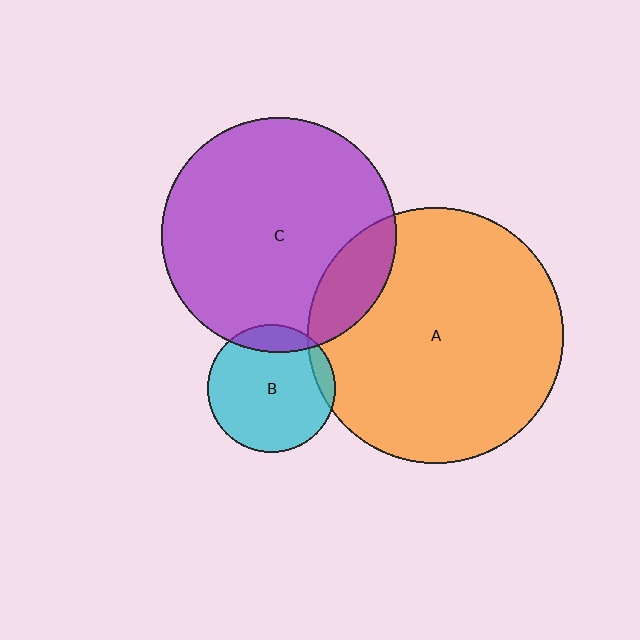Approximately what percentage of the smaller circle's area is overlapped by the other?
Approximately 15%.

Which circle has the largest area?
Circle A (orange).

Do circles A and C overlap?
Yes.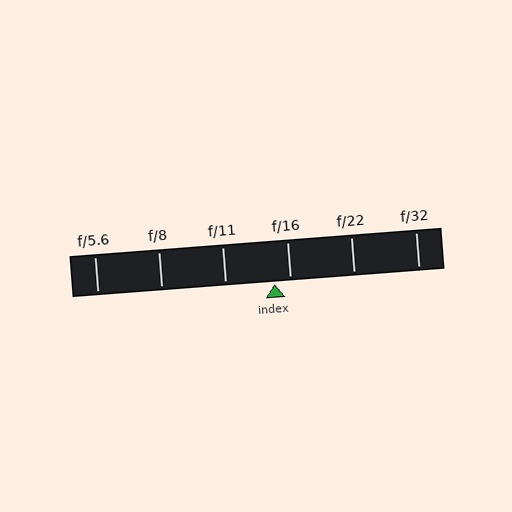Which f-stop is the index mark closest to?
The index mark is closest to f/16.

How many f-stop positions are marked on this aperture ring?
There are 6 f-stop positions marked.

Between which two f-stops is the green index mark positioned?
The index mark is between f/11 and f/16.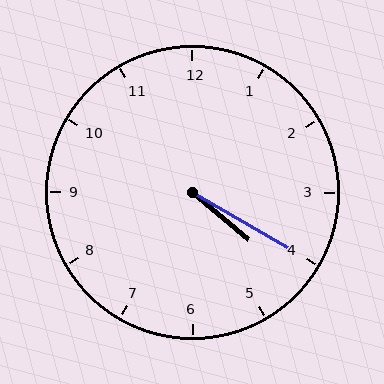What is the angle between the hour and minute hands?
Approximately 10 degrees.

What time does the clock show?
4:20.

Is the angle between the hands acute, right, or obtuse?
It is acute.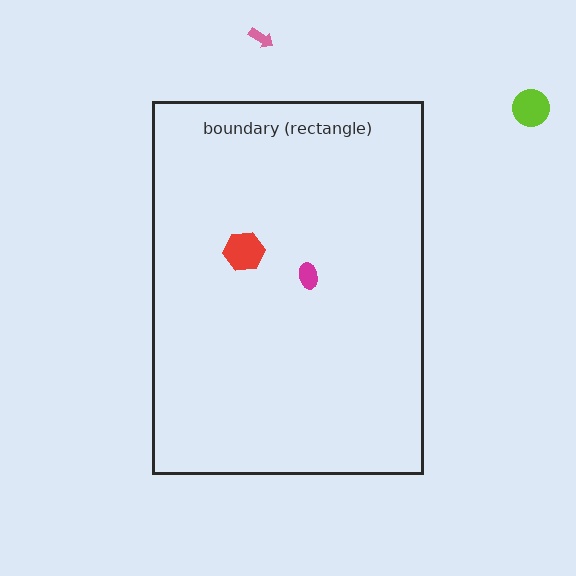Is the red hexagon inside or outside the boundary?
Inside.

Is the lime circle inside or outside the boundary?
Outside.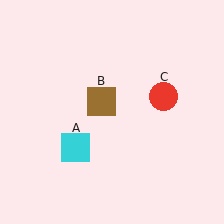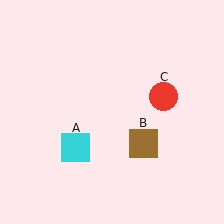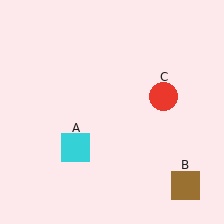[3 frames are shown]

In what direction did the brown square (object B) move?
The brown square (object B) moved down and to the right.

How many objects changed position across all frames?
1 object changed position: brown square (object B).